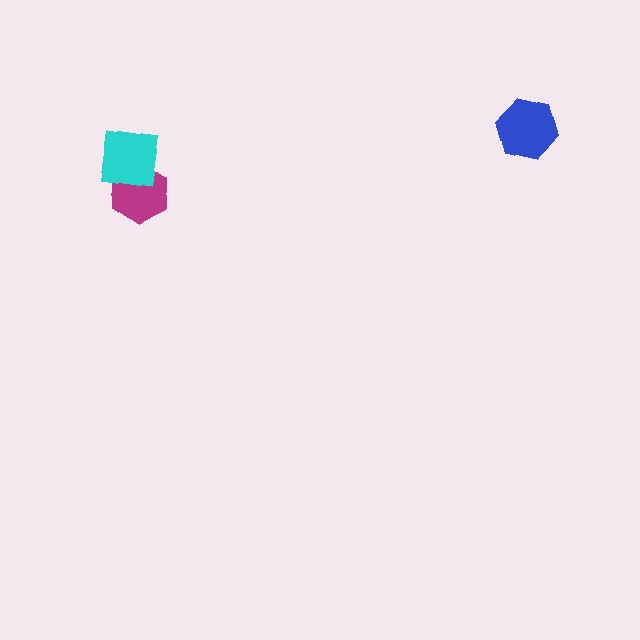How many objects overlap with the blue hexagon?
0 objects overlap with the blue hexagon.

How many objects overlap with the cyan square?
1 object overlaps with the cyan square.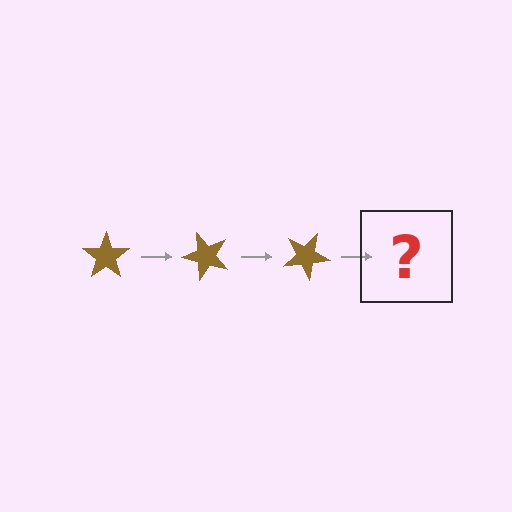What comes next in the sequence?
The next element should be a brown star rotated 150 degrees.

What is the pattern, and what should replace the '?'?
The pattern is that the star rotates 50 degrees each step. The '?' should be a brown star rotated 150 degrees.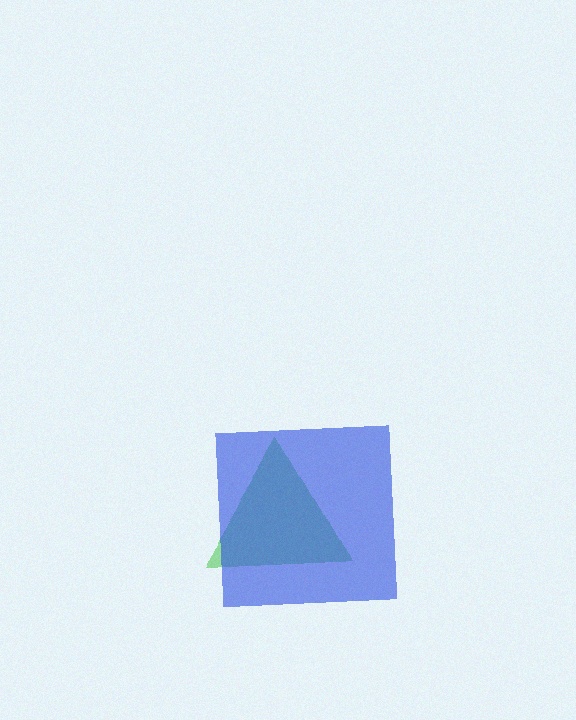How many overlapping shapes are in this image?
There are 2 overlapping shapes in the image.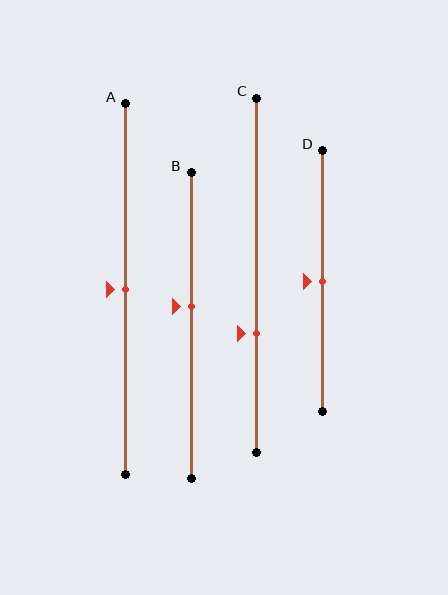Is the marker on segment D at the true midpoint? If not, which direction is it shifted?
Yes, the marker on segment D is at the true midpoint.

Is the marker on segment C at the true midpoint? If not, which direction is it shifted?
No, the marker on segment C is shifted downward by about 16% of the segment length.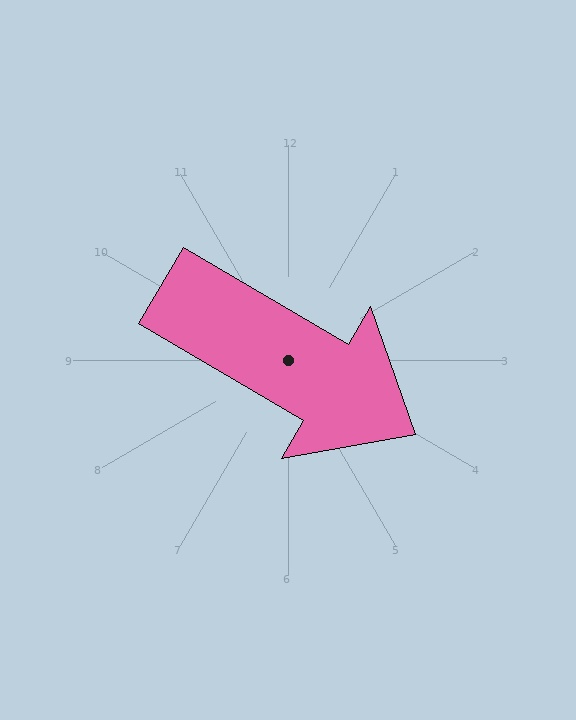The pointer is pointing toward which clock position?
Roughly 4 o'clock.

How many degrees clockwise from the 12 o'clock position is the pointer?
Approximately 120 degrees.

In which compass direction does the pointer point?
Southeast.